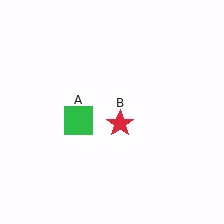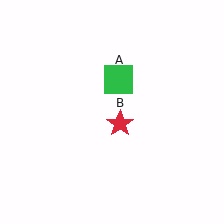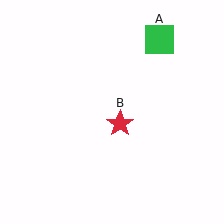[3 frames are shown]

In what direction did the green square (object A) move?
The green square (object A) moved up and to the right.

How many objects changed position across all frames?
1 object changed position: green square (object A).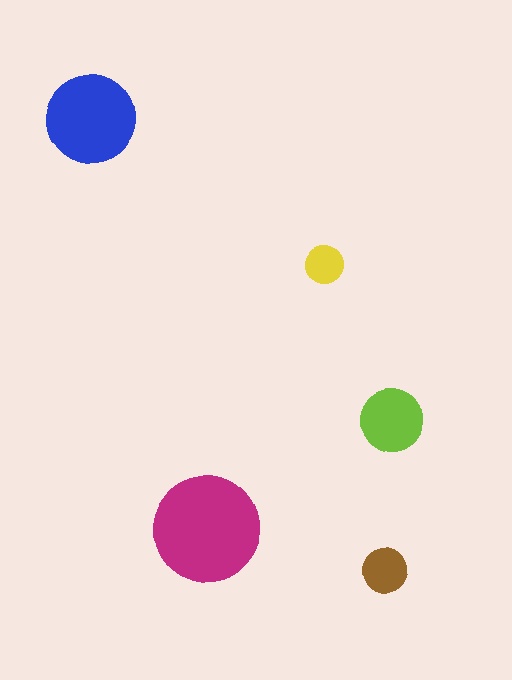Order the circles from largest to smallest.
the magenta one, the blue one, the lime one, the brown one, the yellow one.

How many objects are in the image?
There are 5 objects in the image.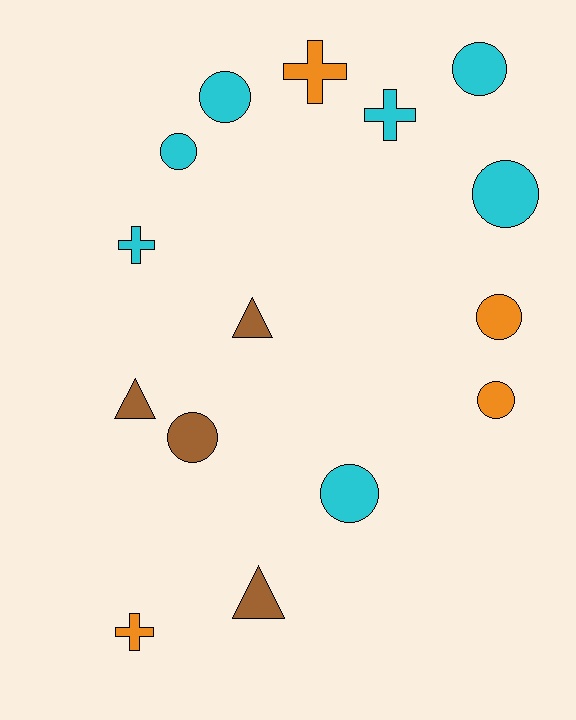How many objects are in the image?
There are 15 objects.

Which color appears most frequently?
Cyan, with 7 objects.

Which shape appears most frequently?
Circle, with 8 objects.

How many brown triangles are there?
There are 3 brown triangles.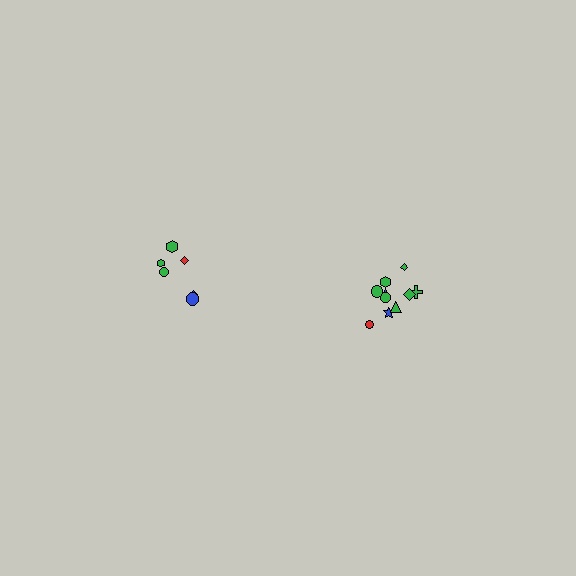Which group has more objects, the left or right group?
The right group.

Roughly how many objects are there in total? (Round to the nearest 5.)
Roughly 15 objects in total.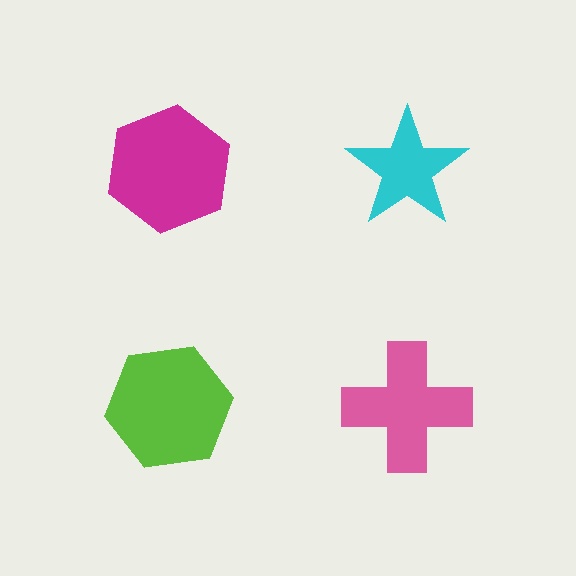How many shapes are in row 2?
2 shapes.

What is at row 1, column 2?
A cyan star.